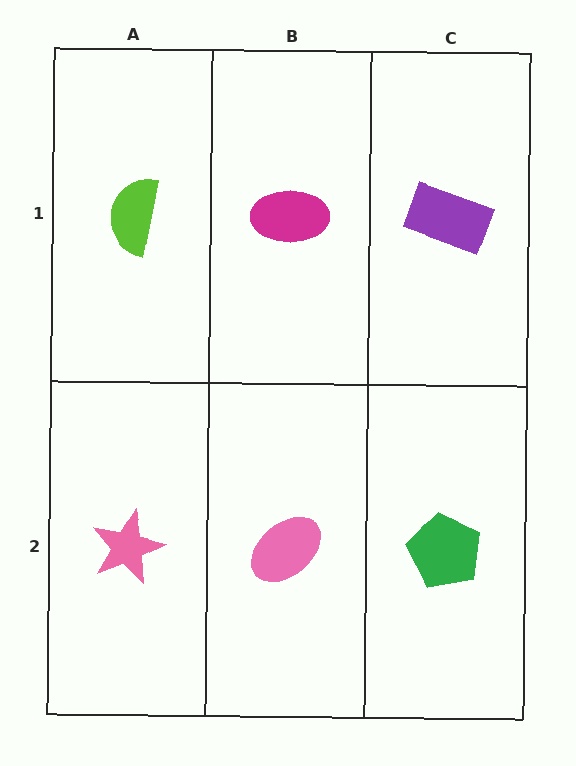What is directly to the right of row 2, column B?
A green pentagon.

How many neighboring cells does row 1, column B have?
3.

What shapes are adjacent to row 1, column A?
A pink star (row 2, column A), a magenta ellipse (row 1, column B).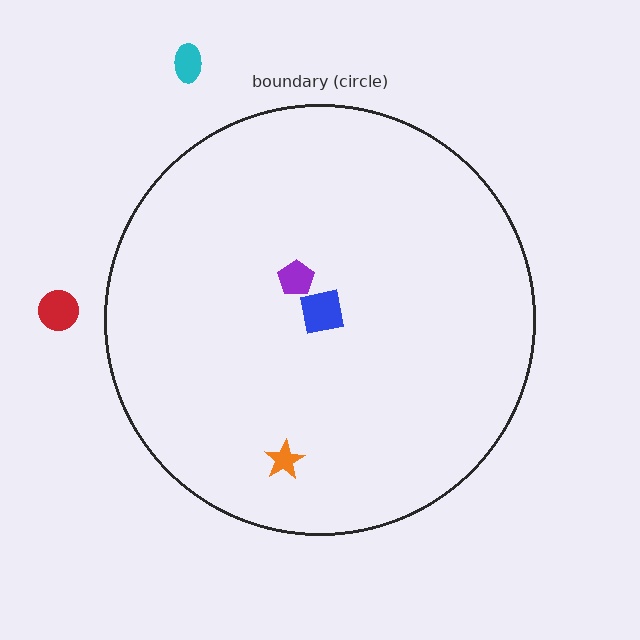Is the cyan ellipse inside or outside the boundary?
Outside.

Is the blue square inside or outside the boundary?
Inside.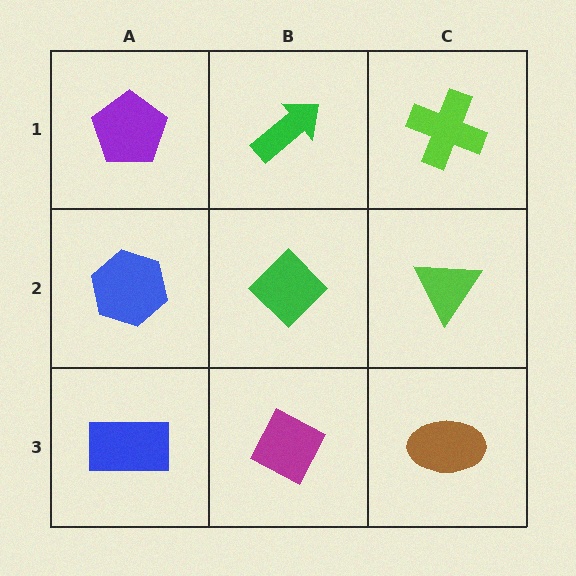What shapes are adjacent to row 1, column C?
A lime triangle (row 2, column C), a green arrow (row 1, column B).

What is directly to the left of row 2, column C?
A green diamond.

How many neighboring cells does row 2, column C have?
3.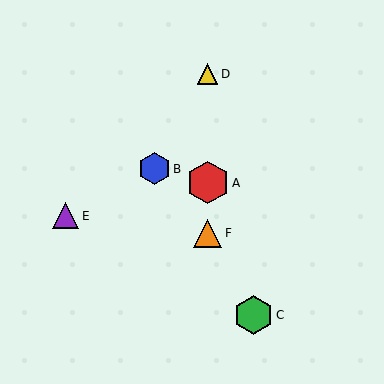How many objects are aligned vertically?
3 objects (A, D, F) are aligned vertically.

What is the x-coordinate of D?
Object D is at x≈208.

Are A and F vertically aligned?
Yes, both are at x≈208.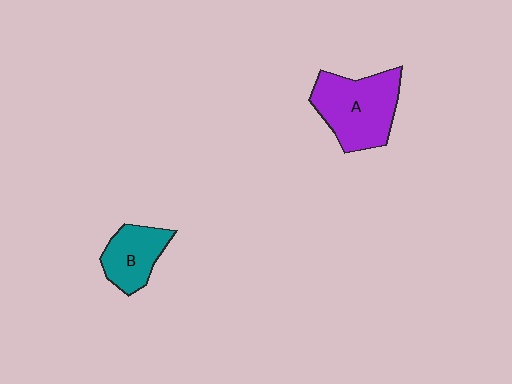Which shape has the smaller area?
Shape B (teal).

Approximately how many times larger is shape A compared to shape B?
Approximately 1.7 times.